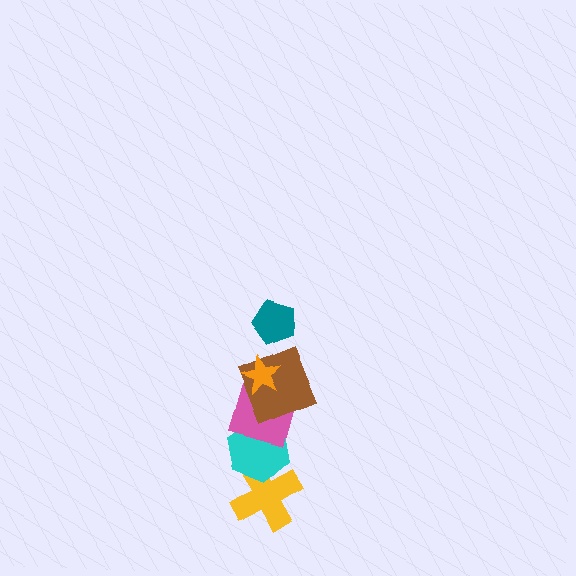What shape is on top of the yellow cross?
The cyan hexagon is on top of the yellow cross.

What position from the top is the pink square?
The pink square is 4th from the top.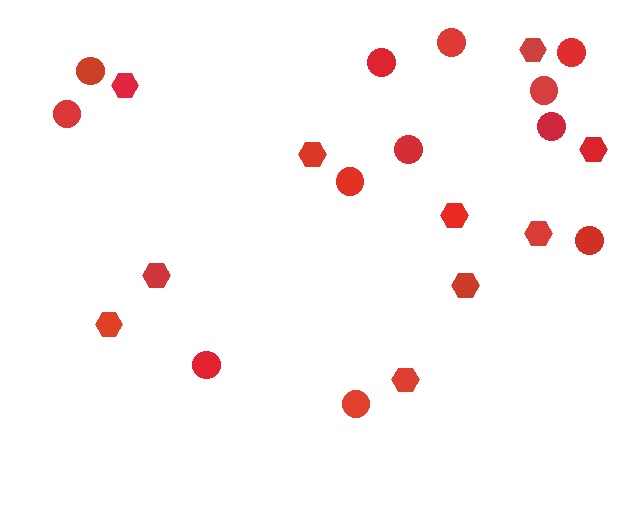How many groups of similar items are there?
There are 2 groups: one group of circles (12) and one group of hexagons (10).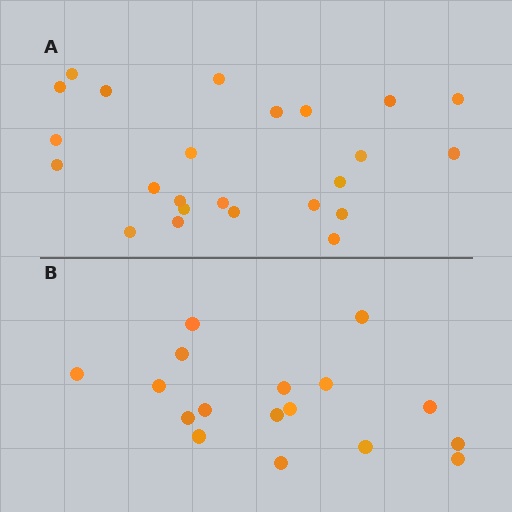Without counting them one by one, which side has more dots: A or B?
Region A (the top region) has more dots.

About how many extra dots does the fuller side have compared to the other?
Region A has roughly 8 or so more dots than region B.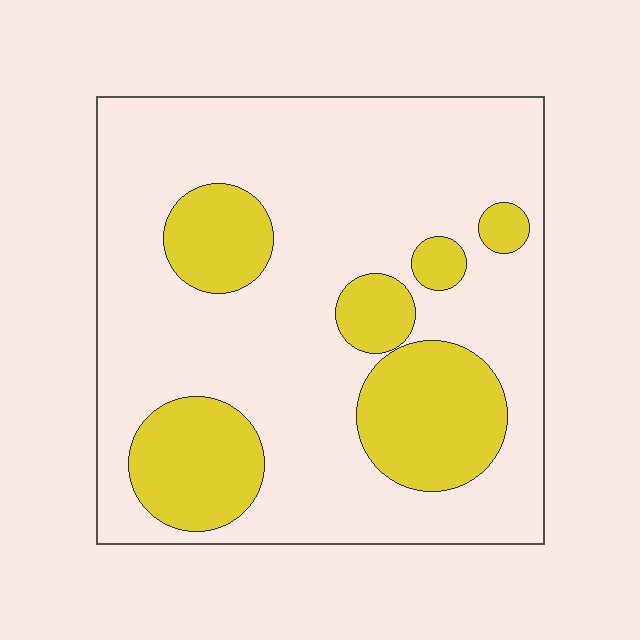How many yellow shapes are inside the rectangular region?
6.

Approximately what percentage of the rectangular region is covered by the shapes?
Approximately 25%.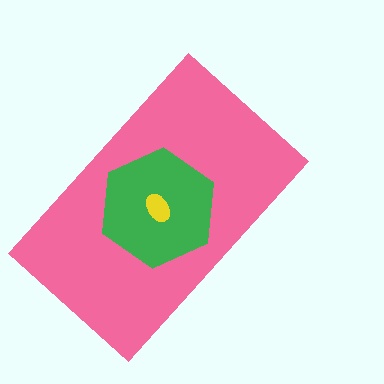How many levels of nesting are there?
3.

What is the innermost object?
The yellow ellipse.